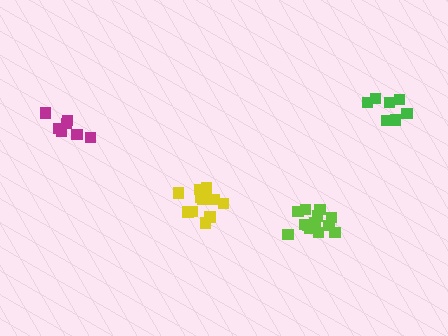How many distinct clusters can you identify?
There are 4 distinct clusters.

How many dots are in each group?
Group 1: 13 dots, Group 2: 12 dots, Group 3: 7 dots, Group 4: 7 dots (39 total).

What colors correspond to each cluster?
The clusters are colored: lime, yellow, magenta, green.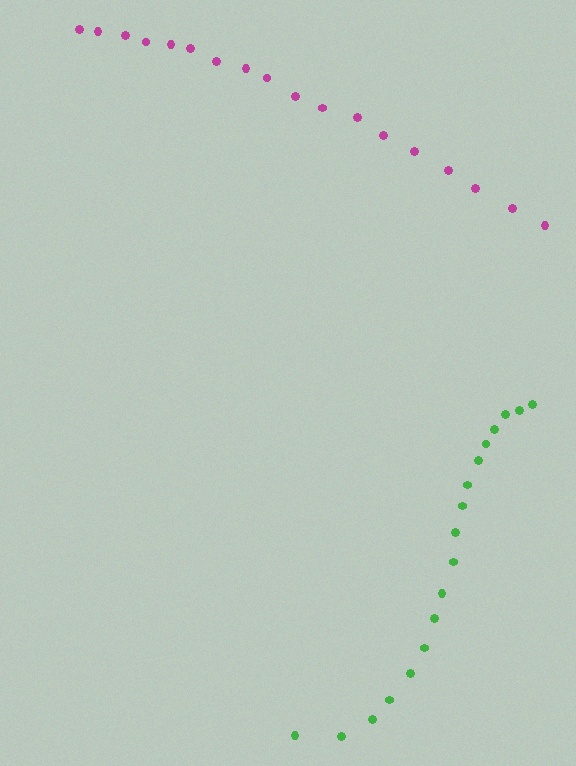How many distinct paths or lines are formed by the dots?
There are 2 distinct paths.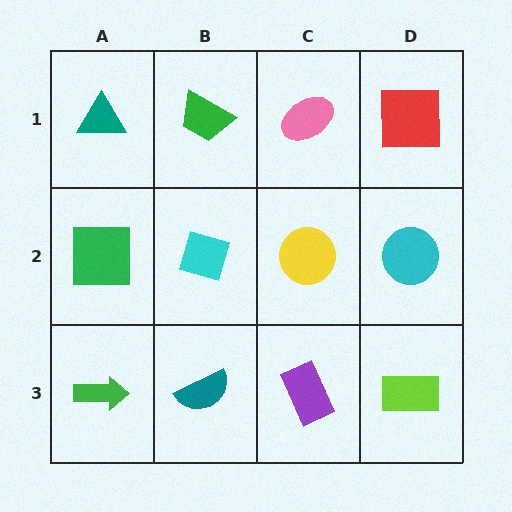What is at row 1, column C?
A pink ellipse.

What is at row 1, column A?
A teal triangle.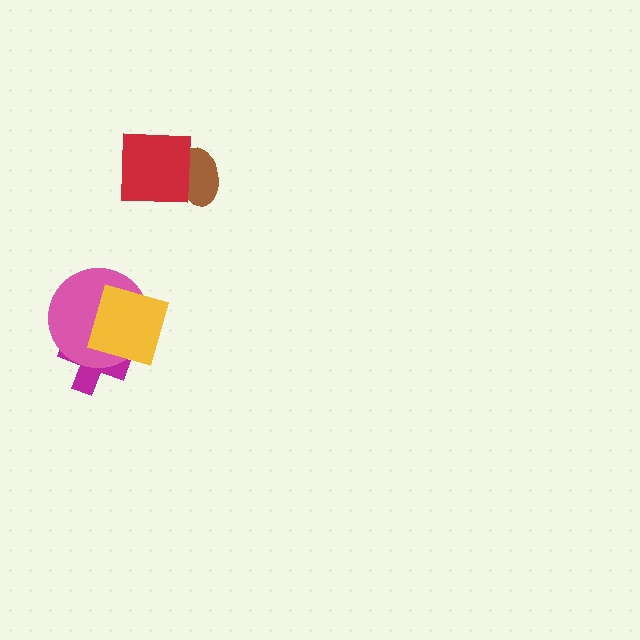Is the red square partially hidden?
No, no other shape covers it.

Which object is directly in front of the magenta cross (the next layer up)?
The pink circle is directly in front of the magenta cross.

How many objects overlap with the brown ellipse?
1 object overlaps with the brown ellipse.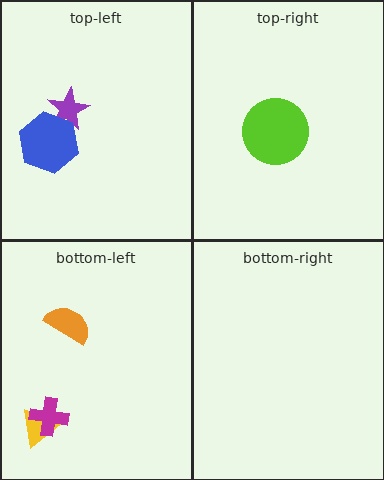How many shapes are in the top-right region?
1.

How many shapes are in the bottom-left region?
3.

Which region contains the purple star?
The top-left region.